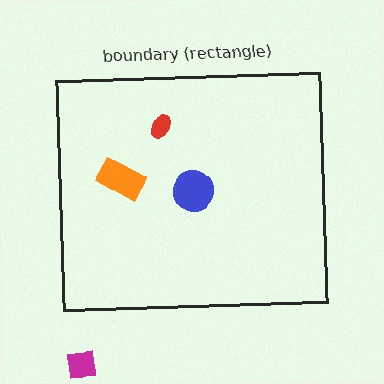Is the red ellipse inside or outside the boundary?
Inside.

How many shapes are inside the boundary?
3 inside, 1 outside.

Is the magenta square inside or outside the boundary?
Outside.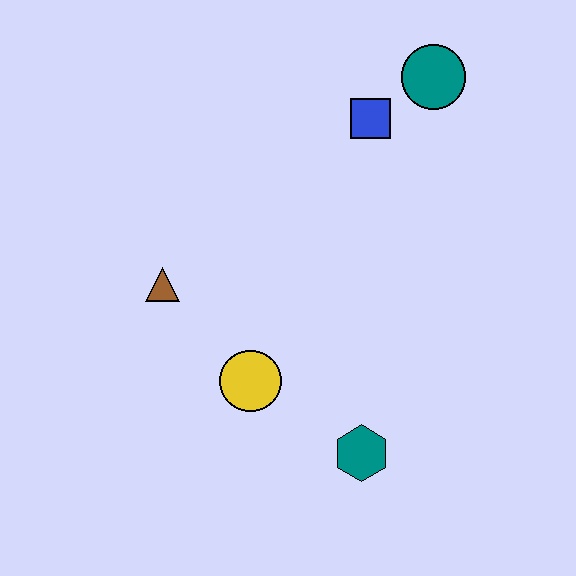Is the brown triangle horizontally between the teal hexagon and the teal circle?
No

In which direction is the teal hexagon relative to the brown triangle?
The teal hexagon is to the right of the brown triangle.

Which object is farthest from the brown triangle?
The teal circle is farthest from the brown triangle.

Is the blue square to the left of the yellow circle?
No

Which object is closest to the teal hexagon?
The yellow circle is closest to the teal hexagon.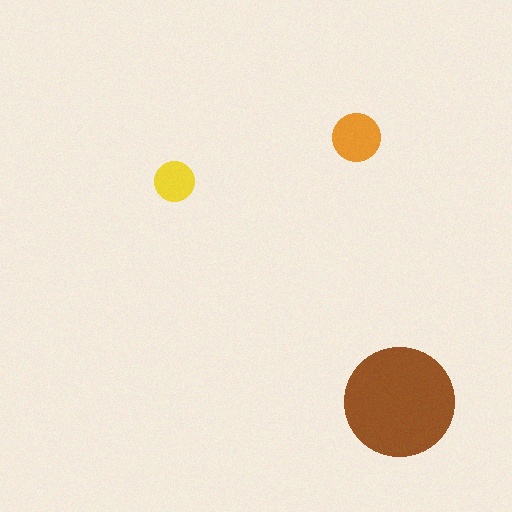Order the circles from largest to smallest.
the brown one, the orange one, the yellow one.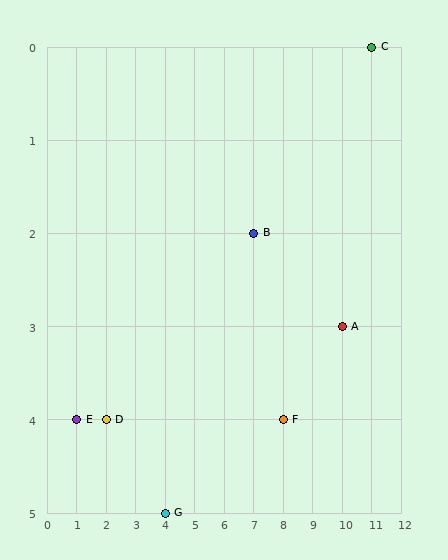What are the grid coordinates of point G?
Point G is at grid coordinates (4, 5).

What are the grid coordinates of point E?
Point E is at grid coordinates (1, 4).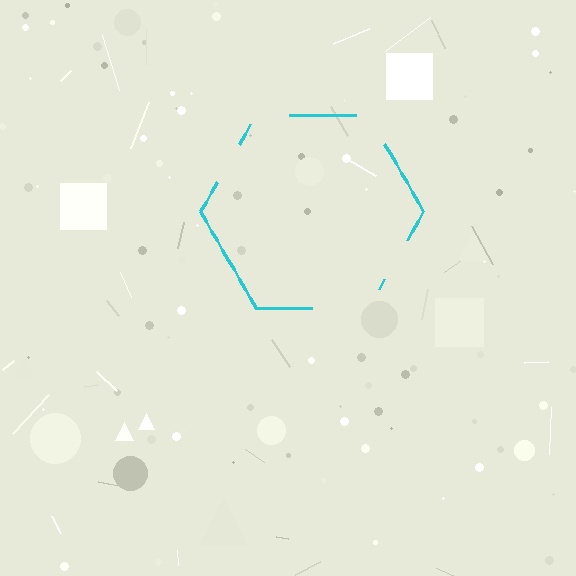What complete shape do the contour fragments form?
The contour fragments form a hexagon.